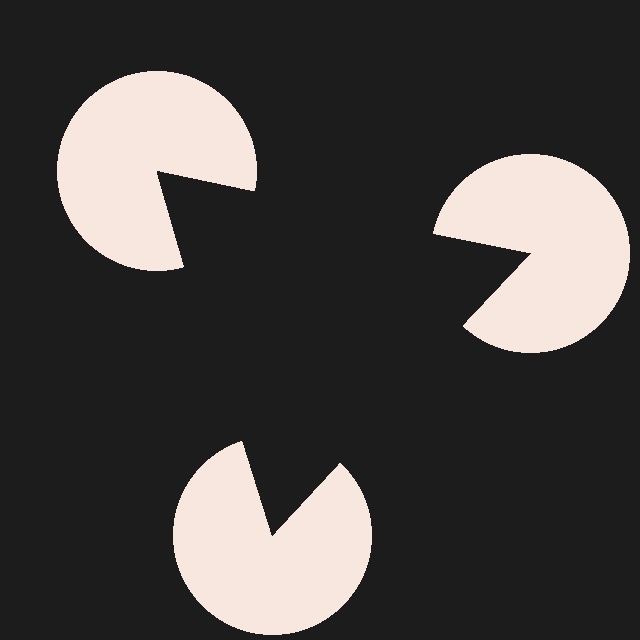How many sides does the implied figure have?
3 sides.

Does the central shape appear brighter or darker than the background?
It typically appears slightly darker than the background, even though no actual brightness change is drawn.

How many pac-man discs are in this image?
There are 3 — one at each vertex of the illusory triangle.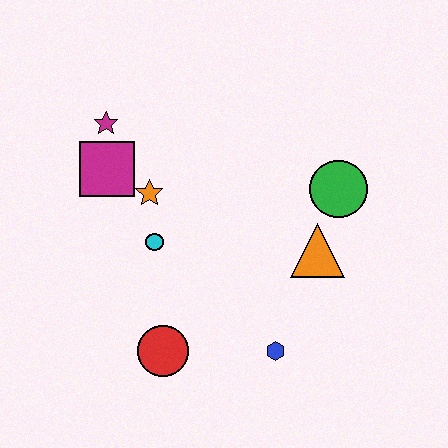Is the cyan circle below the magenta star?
Yes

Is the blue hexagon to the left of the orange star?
No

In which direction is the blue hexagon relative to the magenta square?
The blue hexagon is below the magenta square.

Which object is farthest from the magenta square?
The blue hexagon is farthest from the magenta square.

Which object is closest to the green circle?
The orange triangle is closest to the green circle.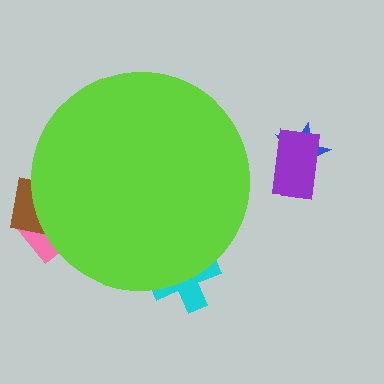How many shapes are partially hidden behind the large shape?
3 shapes are partially hidden.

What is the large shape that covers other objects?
A lime circle.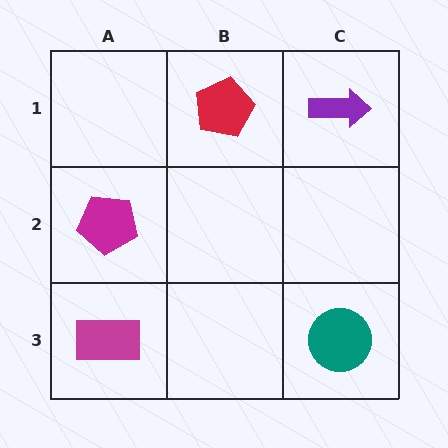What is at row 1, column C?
A purple arrow.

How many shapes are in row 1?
2 shapes.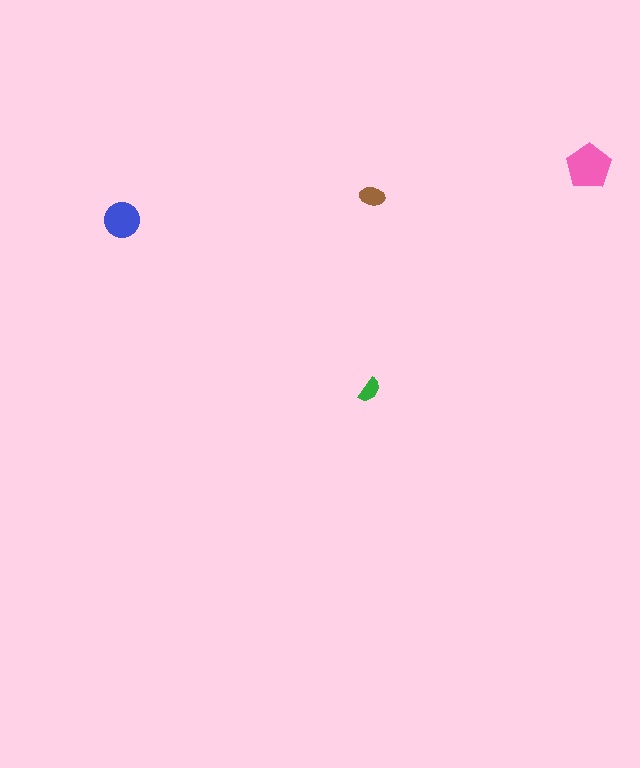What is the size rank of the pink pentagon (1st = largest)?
1st.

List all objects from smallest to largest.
The green semicircle, the brown ellipse, the blue circle, the pink pentagon.